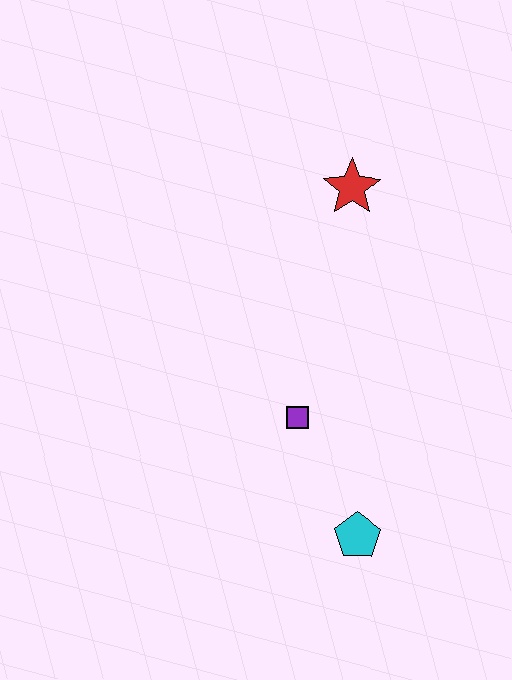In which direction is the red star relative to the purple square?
The red star is above the purple square.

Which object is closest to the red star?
The purple square is closest to the red star.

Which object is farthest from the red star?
The cyan pentagon is farthest from the red star.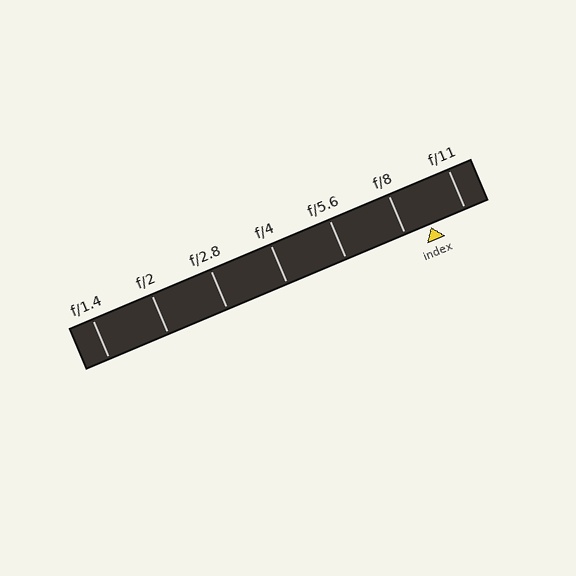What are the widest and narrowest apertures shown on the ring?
The widest aperture shown is f/1.4 and the narrowest is f/11.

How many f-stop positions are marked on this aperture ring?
There are 7 f-stop positions marked.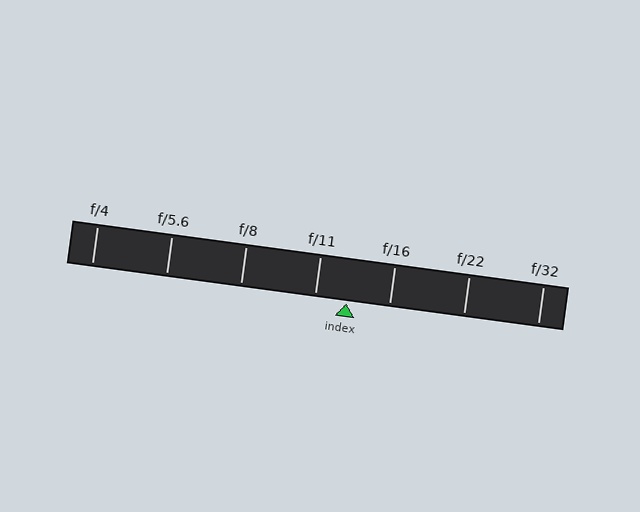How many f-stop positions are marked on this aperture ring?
There are 7 f-stop positions marked.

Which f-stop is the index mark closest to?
The index mark is closest to f/11.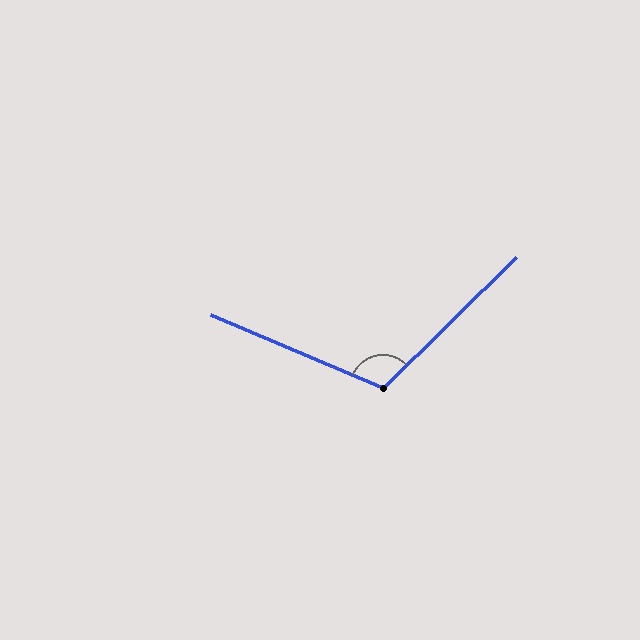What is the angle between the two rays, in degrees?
Approximately 113 degrees.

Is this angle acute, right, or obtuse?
It is obtuse.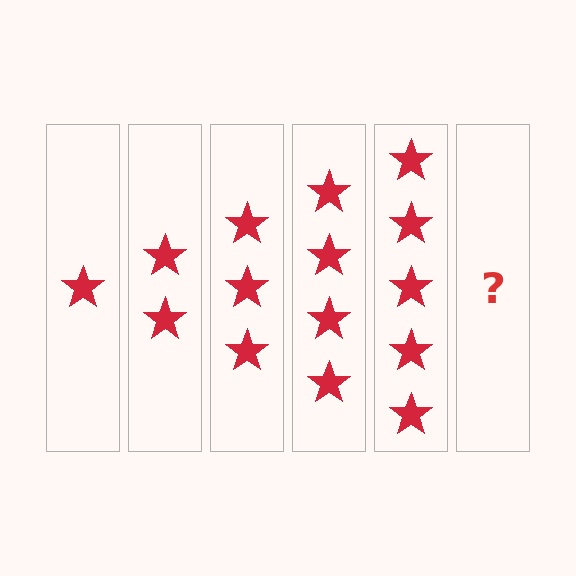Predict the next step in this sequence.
The next step is 6 stars.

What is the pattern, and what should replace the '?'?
The pattern is that each step adds one more star. The '?' should be 6 stars.